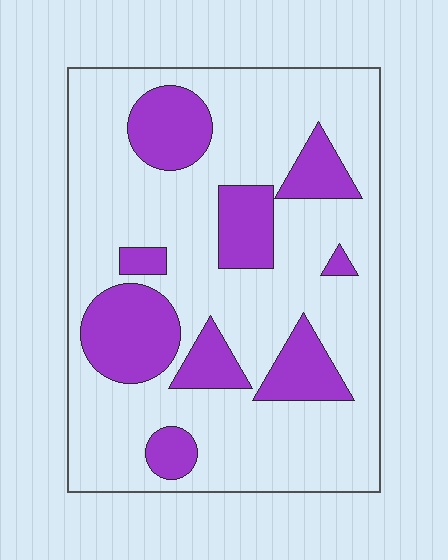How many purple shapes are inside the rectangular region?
9.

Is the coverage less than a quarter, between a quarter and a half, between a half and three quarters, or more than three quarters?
Between a quarter and a half.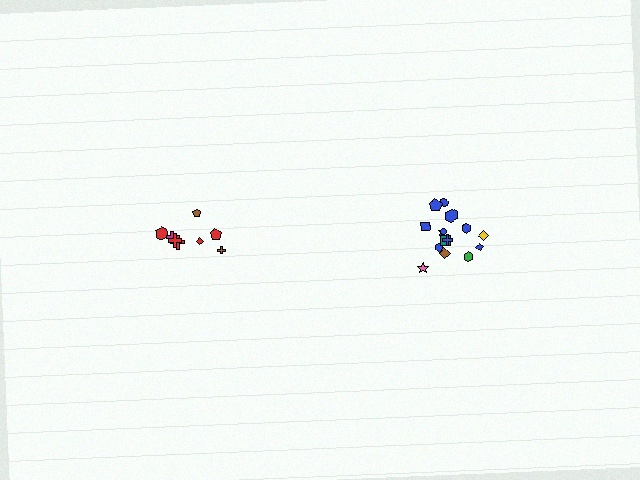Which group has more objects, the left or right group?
The right group.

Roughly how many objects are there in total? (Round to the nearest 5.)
Roughly 25 objects in total.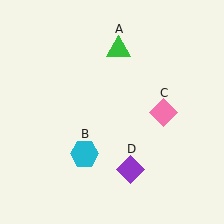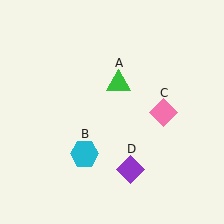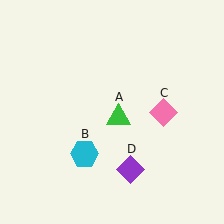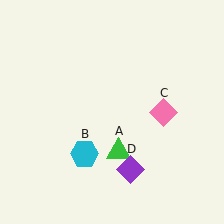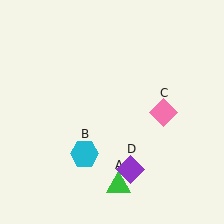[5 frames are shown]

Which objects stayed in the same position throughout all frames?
Cyan hexagon (object B) and pink diamond (object C) and purple diamond (object D) remained stationary.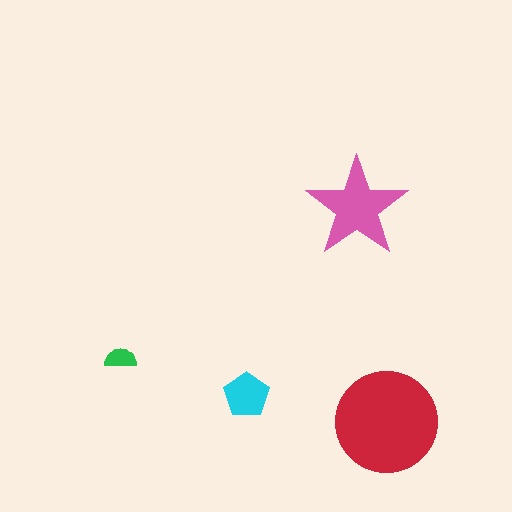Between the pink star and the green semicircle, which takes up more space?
The pink star.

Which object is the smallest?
The green semicircle.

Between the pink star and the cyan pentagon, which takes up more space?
The pink star.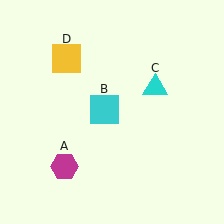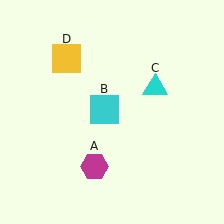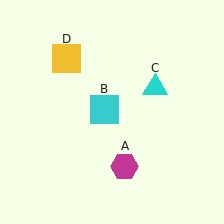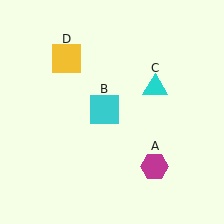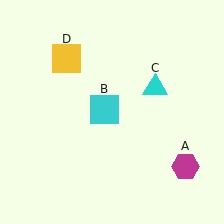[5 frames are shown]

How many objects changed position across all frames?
1 object changed position: magenta hexagon (object A).